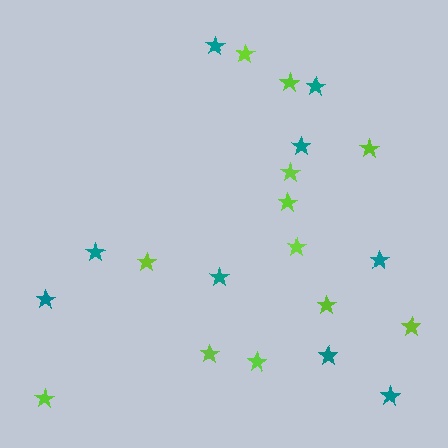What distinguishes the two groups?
There are 2 groups: one group of lime stars (12) and one group of teal stars (9).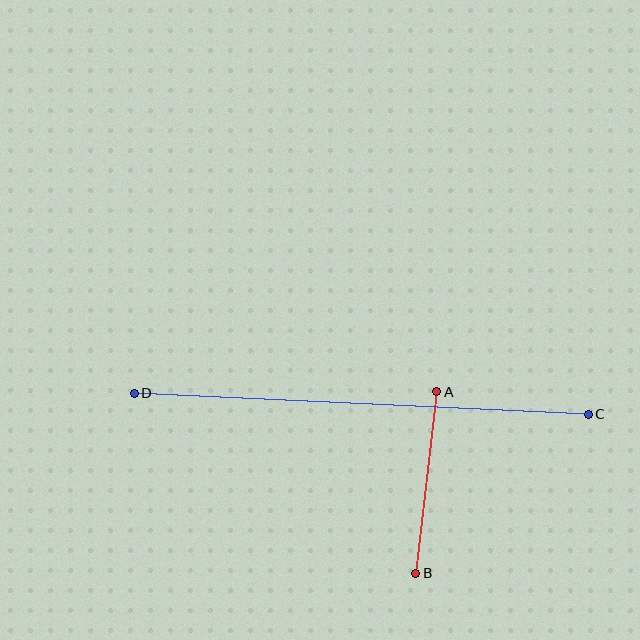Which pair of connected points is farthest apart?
Points C and D are farthest apart.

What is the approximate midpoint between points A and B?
The midpoint is at approximately (426, 482) pixels.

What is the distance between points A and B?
The distance is approximately 183 pixels.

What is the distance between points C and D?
The distance is approximately 455 pixels.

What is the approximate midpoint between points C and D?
The midpoint is at approximately (361, 404) pixels.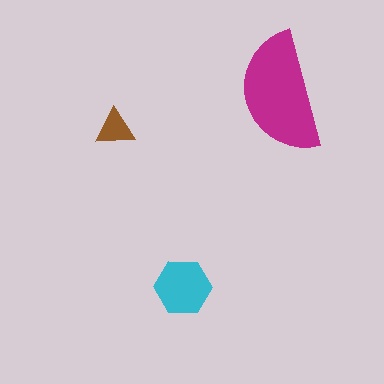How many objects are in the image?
There are 3 objects in the image.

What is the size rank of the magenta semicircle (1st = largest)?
1st.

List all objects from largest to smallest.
The magenta semicircle, the cyan hexagon, the brown triangle.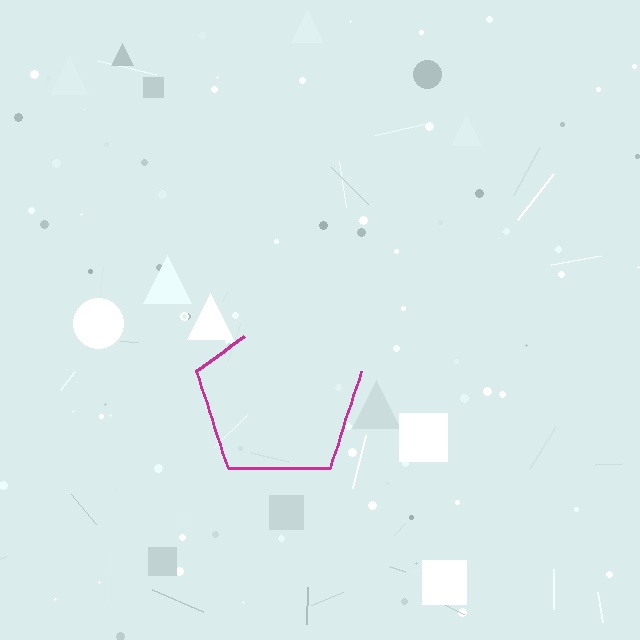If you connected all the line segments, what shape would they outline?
They would outline a pentagon.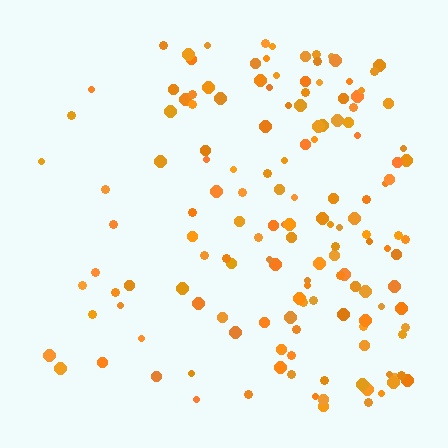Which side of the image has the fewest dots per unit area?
The left.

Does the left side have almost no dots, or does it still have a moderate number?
Still a moderate number, just noticeably fewer than the right.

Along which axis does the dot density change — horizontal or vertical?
Horizontal.